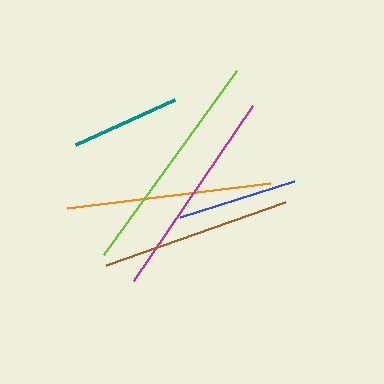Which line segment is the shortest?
The teal line is the shortest at approximately 109 pixels.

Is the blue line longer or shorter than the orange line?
The orange line is longer than the blue line.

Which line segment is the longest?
The lime line is the longest at approximately 227 pixels.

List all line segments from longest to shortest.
From longest to shortest: lime, magenta, orange, brown, blue, teal.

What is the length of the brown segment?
The brown segment is approximately 190 pixels long.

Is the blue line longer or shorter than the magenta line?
The magenta line is longer than the blue line.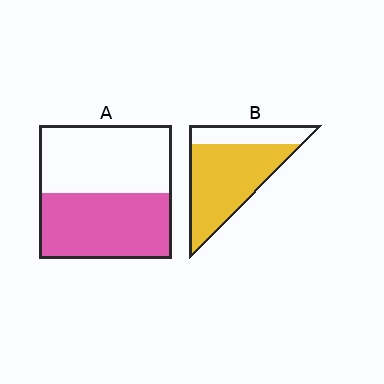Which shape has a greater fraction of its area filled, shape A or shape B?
Shape B.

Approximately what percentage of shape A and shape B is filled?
A is approximately 50% and B is approximately 75%.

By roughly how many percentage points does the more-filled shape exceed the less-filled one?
By roughly 25 percentage points (B over A).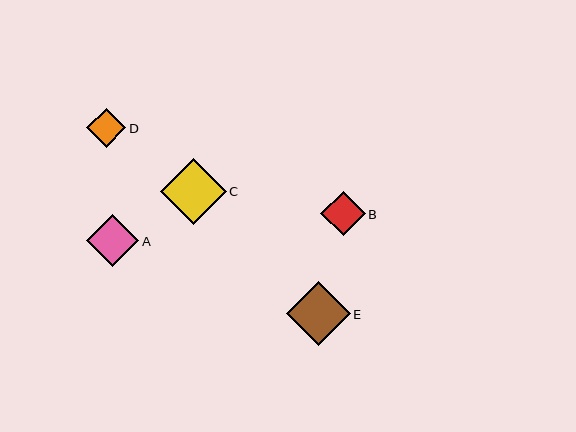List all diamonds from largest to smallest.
From largest to smallest: C, E, A, B, D.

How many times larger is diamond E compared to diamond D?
Diamond E is approximately 1.6 times the size of diamond D.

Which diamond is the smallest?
Diamond D is the smallest with a size of approximately 39 pixels.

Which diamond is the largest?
Diamond C is the largest with a size of approximately 66 pixels.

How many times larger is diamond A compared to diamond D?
Diamond A is approximately 1.3 times the size of diamond D.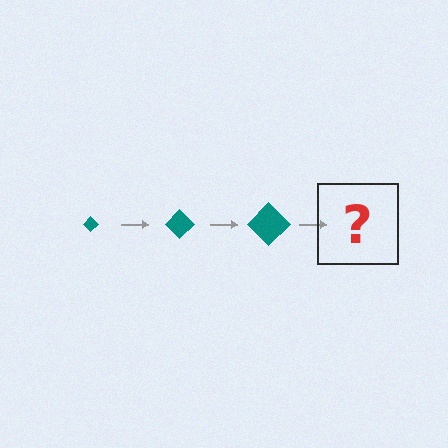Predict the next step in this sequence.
The next step is a teal diamond, larger than the previous one.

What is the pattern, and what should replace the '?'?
The pattern is that the diamond gets progressively larger each step. The '?' should be a teal diamond, larger than the previous one.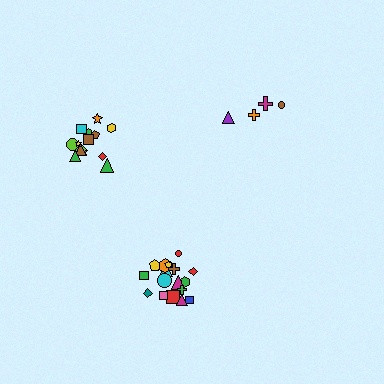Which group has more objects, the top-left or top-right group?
The top-left group.